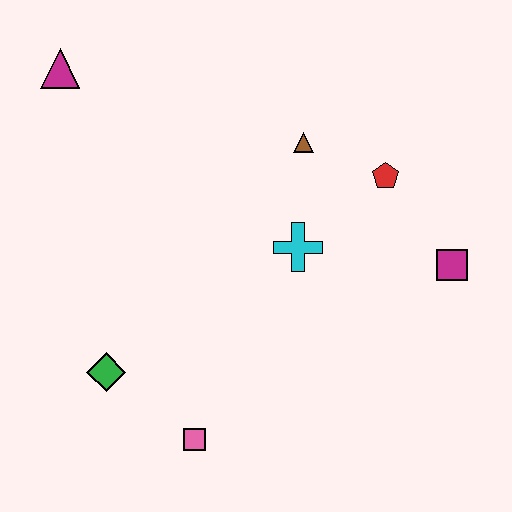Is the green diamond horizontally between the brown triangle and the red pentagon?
No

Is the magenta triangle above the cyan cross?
Yes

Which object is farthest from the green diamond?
The magenta square is farthest from the green diamond.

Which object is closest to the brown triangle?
The red pentagon is closest to the brown triangle.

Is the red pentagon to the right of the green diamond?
Yes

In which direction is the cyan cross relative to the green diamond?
The cyan cross is to the right of the green diamond.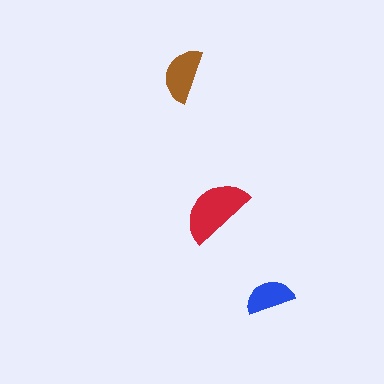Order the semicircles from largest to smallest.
the red one, the brown one, the blue one.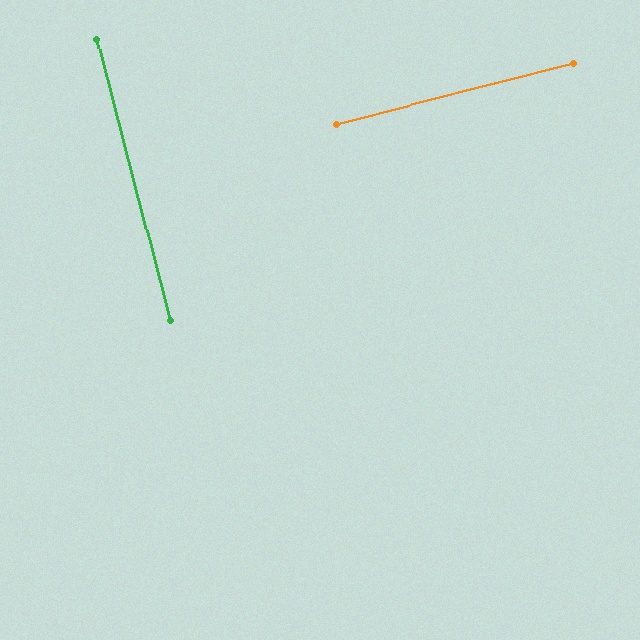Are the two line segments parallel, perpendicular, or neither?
Perpendicular — they meet at approximately 90°.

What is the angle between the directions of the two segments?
Approximately 90 degrees.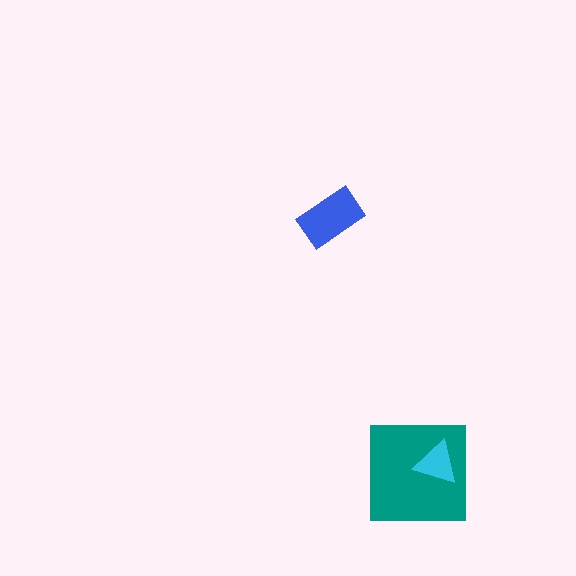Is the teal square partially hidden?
Yes, it is partially covered by another shape.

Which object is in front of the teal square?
The cyan triangle is in front of the teal square.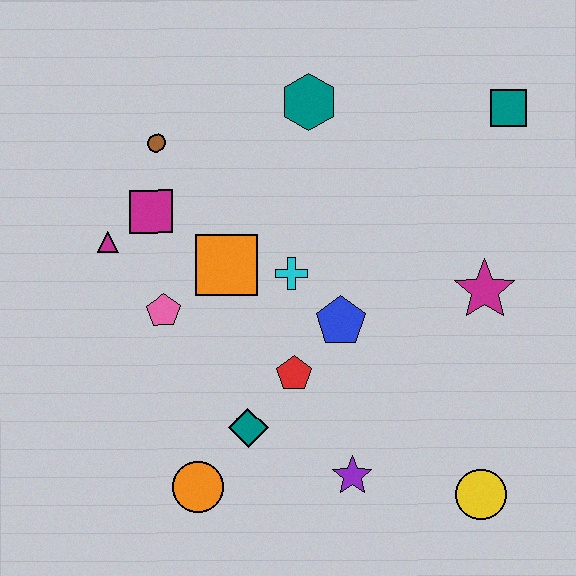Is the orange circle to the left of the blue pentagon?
Yes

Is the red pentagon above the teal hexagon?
No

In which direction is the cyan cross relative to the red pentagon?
The cyan cross is above the red pentagon.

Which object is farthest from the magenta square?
The yellow circle is farthest from the magenta square.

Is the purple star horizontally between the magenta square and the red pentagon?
No